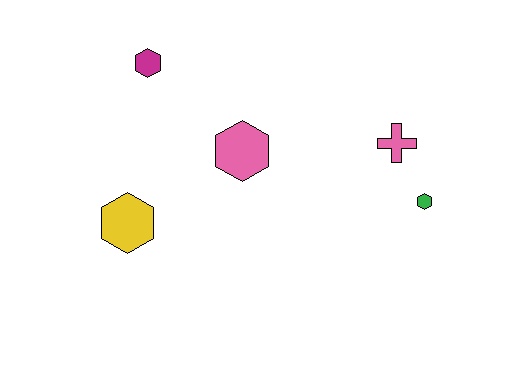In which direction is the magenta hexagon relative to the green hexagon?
The magenta hexagon is to the left of the green hexagon.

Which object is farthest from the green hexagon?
The magenta hexagon is farthest from the green hexagon.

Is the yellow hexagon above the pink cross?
No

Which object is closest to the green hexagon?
The pink cross is closest to the green hexagon.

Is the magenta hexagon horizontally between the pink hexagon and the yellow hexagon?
Yes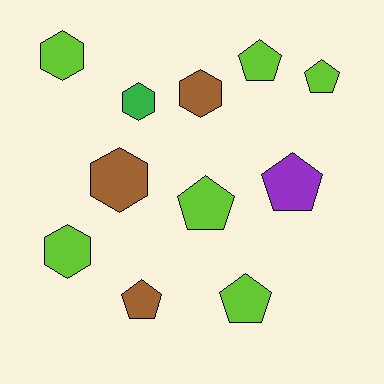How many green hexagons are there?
There is 1 green hexagon.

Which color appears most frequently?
Lime, with 6 objects.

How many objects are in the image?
There are 11 objects.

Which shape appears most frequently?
Pentagon, with 6 objects.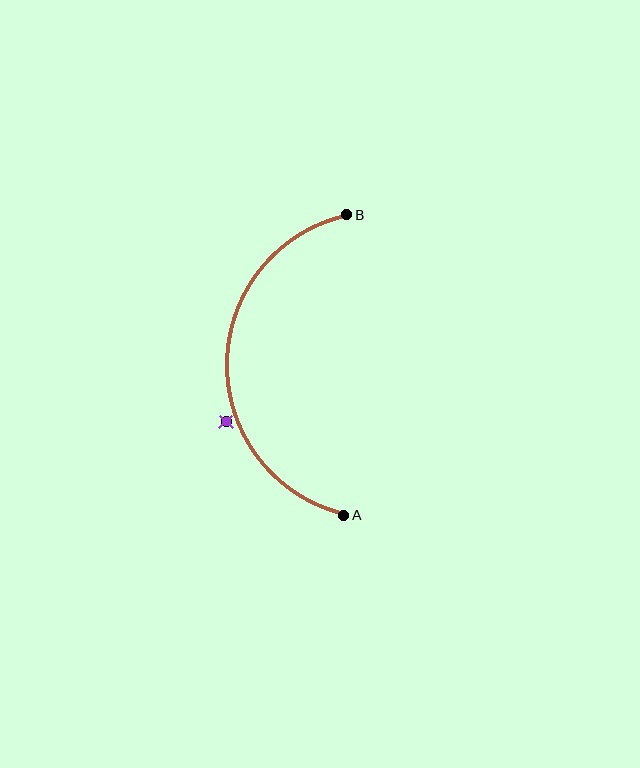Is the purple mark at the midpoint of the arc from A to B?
No — the purple mark does not lie on the arc at all. It sits slightly outside the curve.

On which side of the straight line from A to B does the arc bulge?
The arc bulges to the left of the straight line connecting A and B.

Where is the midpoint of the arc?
The arc midpoint is the point on the curve farthest from the straight line joining A and B. It sits to the left of that line.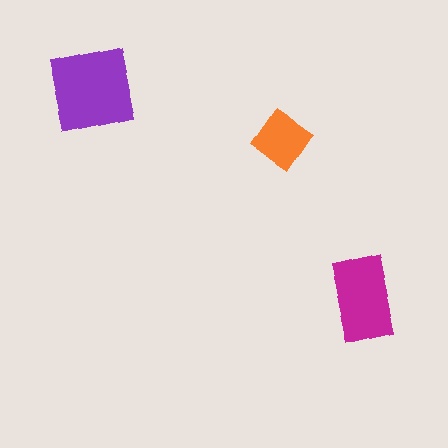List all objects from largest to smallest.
The purple square, the magenta rectangle, the orange diamond.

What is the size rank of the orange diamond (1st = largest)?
3rd.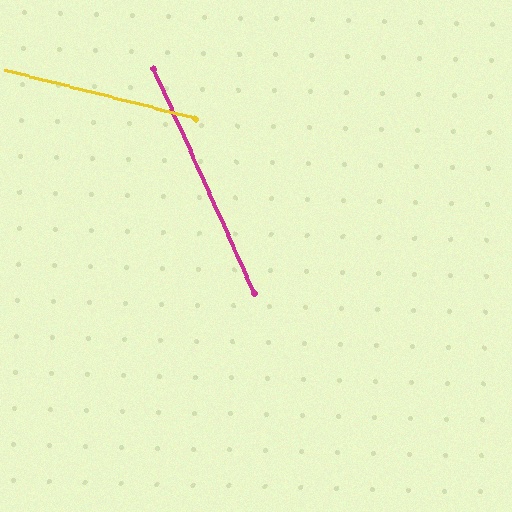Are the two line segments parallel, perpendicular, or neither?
Neither parallel nor perpendicular — they differ by about 52°.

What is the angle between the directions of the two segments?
Approximately 52 degrees.